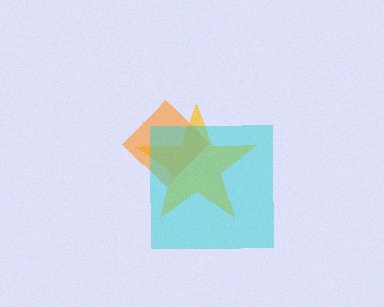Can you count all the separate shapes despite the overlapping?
Yes, there are 3 separate shapes.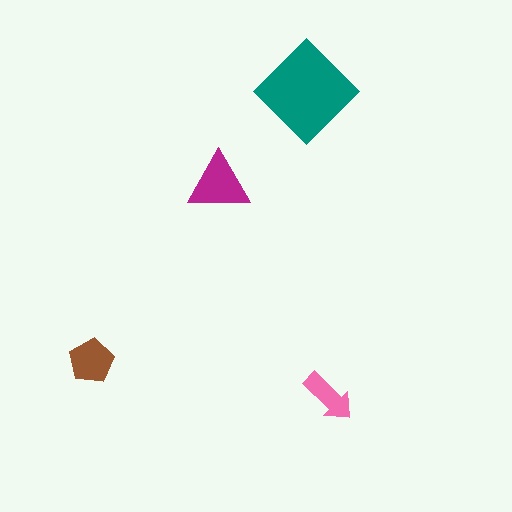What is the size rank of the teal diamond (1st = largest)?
1st.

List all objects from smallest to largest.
The pink arrow, the brown pentagon, the magenta triangle, the teal diamond.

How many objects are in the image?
There are 4 objects in the image.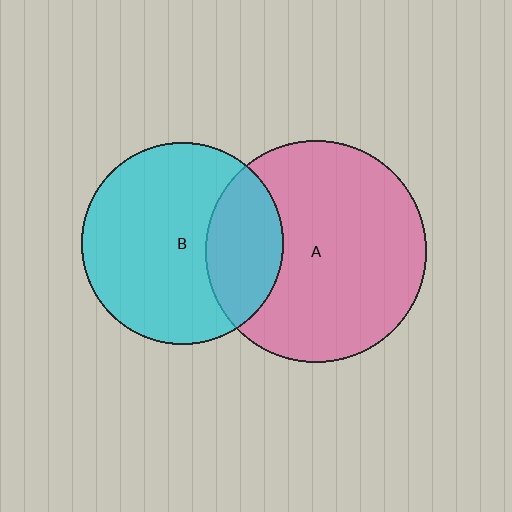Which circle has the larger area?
Circle A (pink).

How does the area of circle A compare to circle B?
Approximately 1.2 times.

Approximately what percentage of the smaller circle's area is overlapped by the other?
Approximately 30%.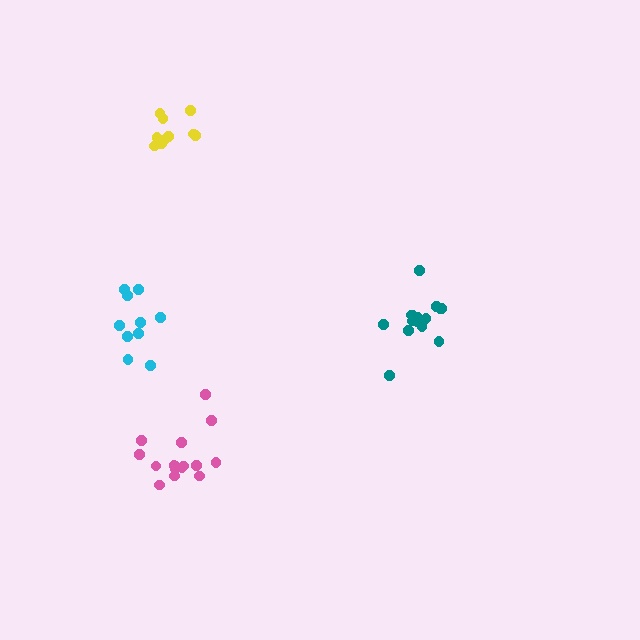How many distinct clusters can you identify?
There are 4 distinct clusters.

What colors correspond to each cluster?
The clusters are colored: yellow, pink, teal, cyan.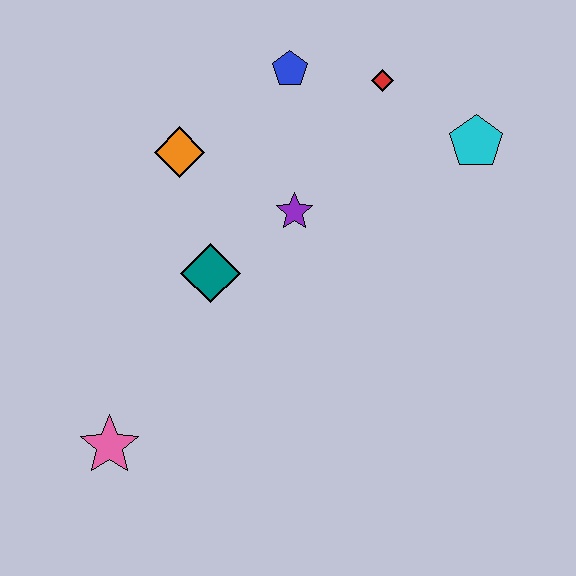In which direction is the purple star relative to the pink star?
The purple star is above the pink star.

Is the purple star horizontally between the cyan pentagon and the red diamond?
No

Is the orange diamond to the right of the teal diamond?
No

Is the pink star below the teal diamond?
Yes